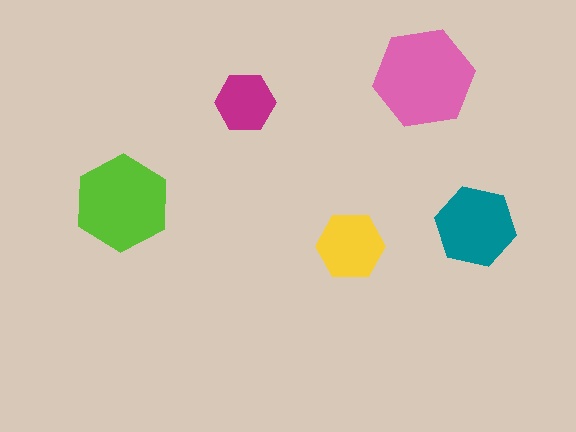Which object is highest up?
The pink hexagon is topmost.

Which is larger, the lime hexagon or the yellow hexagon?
The lime one.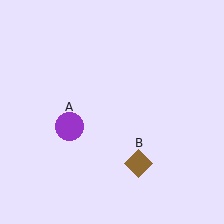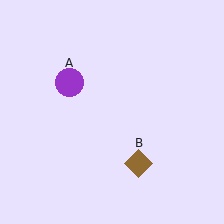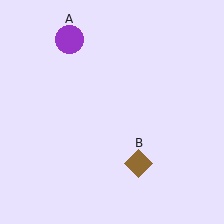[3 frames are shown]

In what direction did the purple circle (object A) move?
The purple circle (object A) moved up.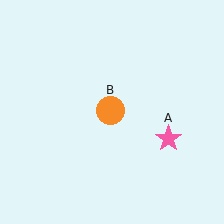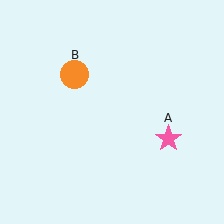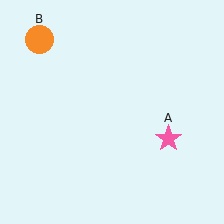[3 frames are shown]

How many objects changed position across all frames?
1 object changed position: orange circle (object B).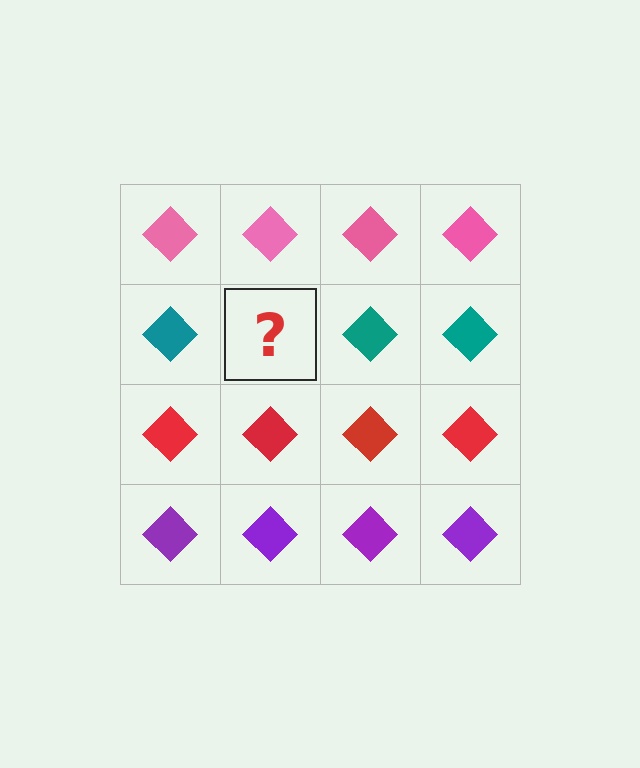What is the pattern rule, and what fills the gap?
The rule is that each row has a consistent color. The gap should be filled with a teal diamond.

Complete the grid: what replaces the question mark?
The question mark should be replaced with a teal diamond.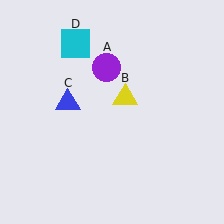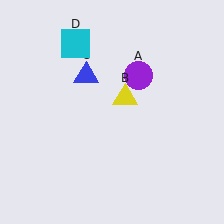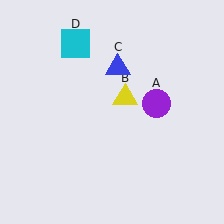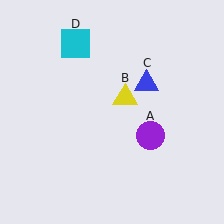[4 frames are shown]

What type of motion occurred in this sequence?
The purple circle (object A), blue triangle (object C) rotated clockwise around the center of the scene.